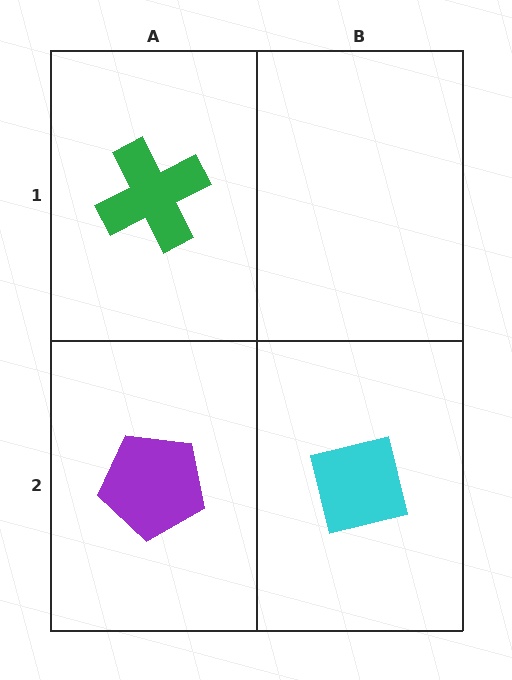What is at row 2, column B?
A cyan square.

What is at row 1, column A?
A green cross.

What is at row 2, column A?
A purple pentagon.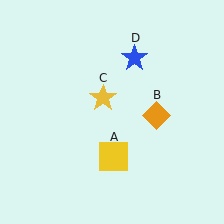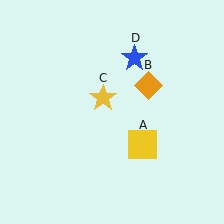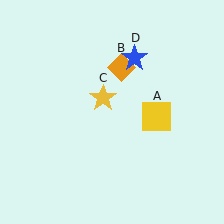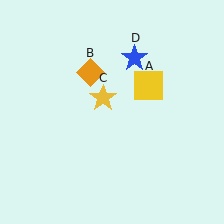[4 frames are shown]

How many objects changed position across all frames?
2 objects changed position: yellow square (object A), orange diamond (object B).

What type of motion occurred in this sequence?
The yellow square (object A), orange diamond (object B) rotated counterclockwise around the center of the scene.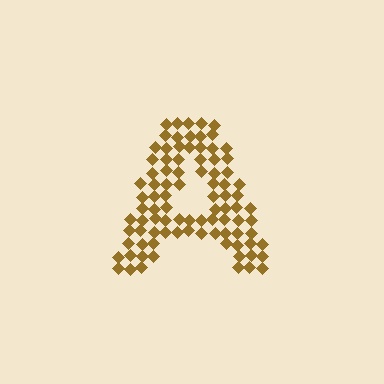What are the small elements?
The small elements are diamonds.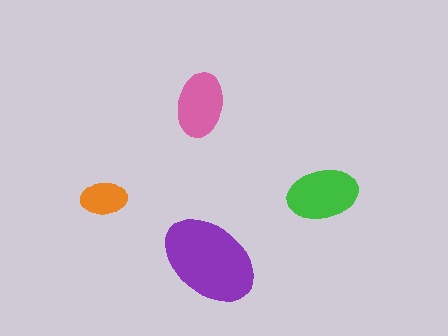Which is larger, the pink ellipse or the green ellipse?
The green one.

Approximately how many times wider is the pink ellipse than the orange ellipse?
About 1.5 times wider.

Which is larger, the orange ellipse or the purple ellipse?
The purple one.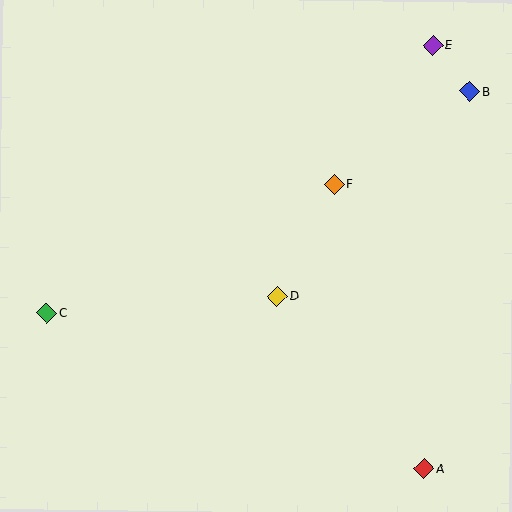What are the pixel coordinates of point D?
Point D is at (277, 297).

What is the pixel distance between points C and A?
The distance between C and A is 408 pixels.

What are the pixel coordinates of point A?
Point A is at (424, 469).